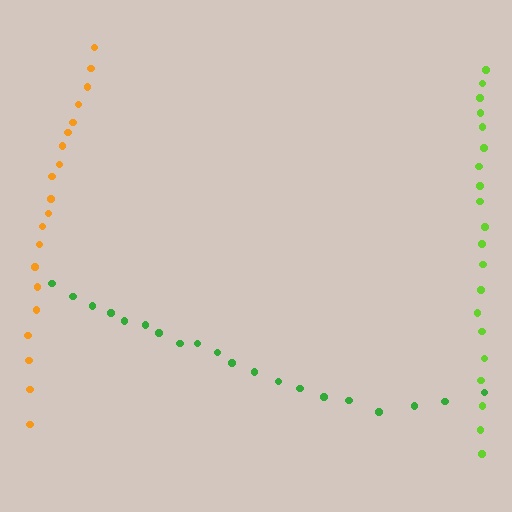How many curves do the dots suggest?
There are 3 distinct paths.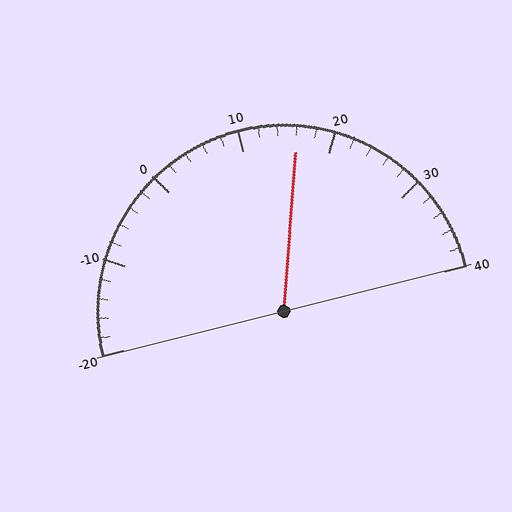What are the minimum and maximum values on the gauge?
The gauge ranges from -20 to 40.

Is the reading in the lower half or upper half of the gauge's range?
The reading is in the upper half of the range (-20 to 40).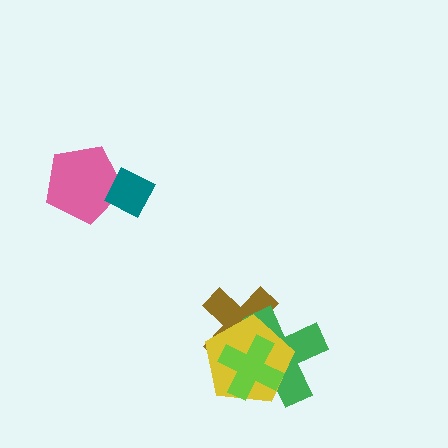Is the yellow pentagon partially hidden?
Yes, it is partially covered by another shape.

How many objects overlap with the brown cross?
3 objects overlap with the brown cross.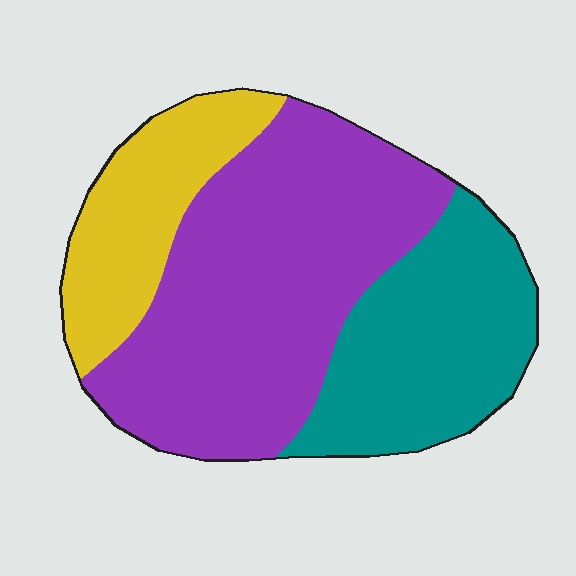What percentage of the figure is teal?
Teal takes up between a quarter and a half of the figure.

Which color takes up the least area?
Yellow, at roughly 20%.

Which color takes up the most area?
Purple, at roughly 50%.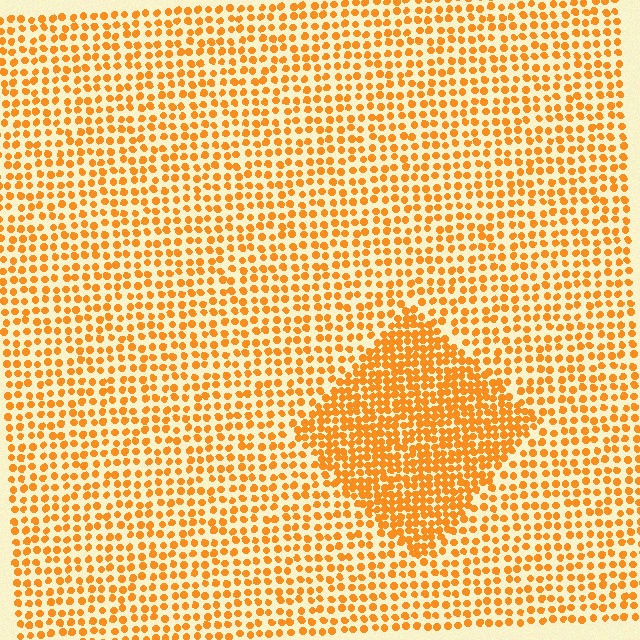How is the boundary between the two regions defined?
The boundary is defined by a change in element density (approximately 1.9x ratio). All elements are the same color, size, and shape.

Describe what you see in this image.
The image contains small orange elements arranged at two different densities. A diamond-shaped region is visible where the elements are more densely packed than the surrounding area.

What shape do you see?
I see a diamond.